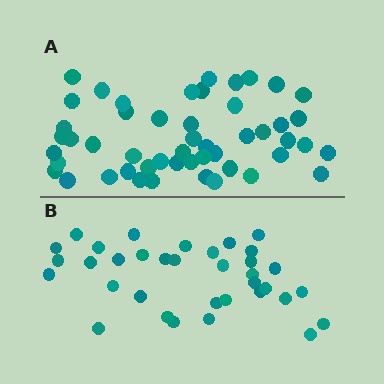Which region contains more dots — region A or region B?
Region A (the top region) has more dots.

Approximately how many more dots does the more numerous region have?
Region A has approximately 15 more dots than region B.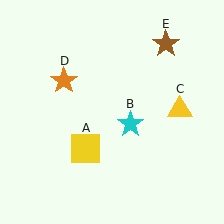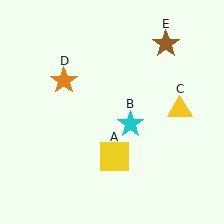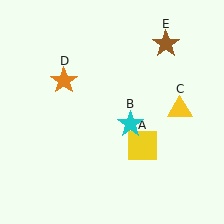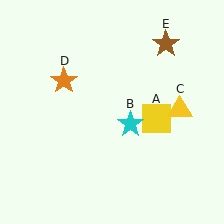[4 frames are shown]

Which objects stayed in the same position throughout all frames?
Cyan star (object B) and yellow triangle (object C) and orange star (object D) and brown star (object E) remained stationary.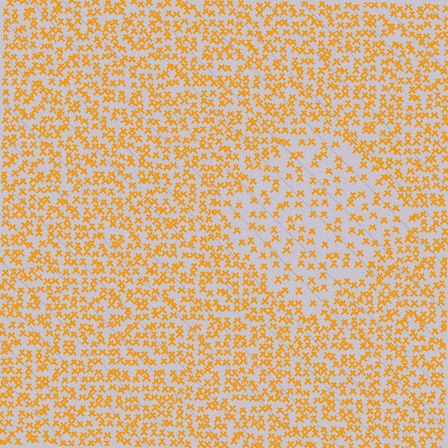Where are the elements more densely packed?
The elements are more densely packed outside the diamond boundary.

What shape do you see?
I see a diamond.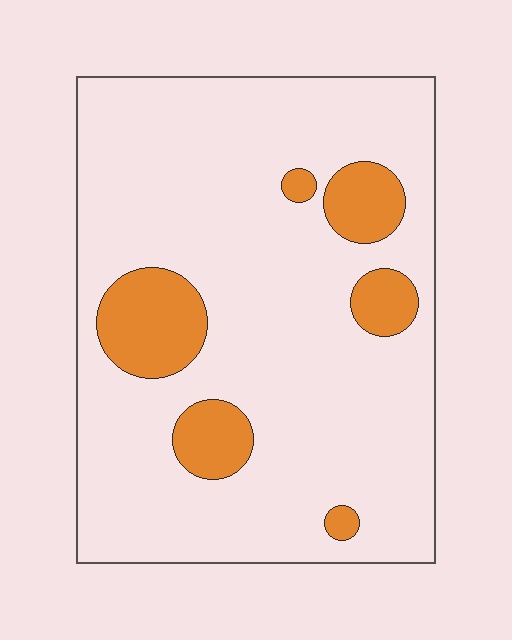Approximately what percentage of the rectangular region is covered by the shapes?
Approximately 15%.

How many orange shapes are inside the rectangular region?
6.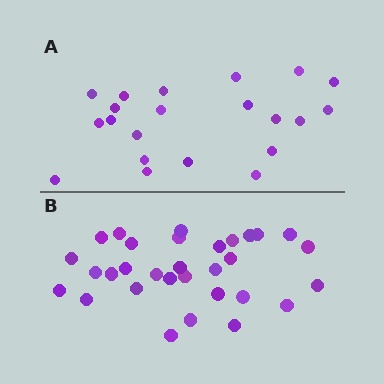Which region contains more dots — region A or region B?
Region B (the bottom region) has more dots.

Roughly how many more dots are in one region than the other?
Region B has roughly 10 or so more dots than region A.